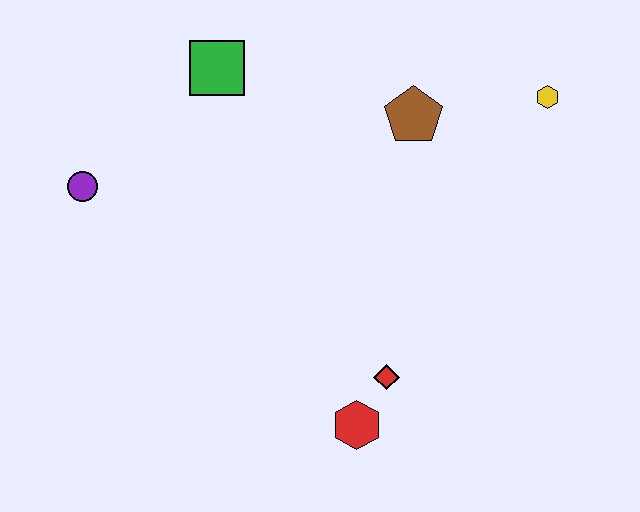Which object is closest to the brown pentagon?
The yellow hexagon is closest to the brown pentagon.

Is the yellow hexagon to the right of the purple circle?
Yes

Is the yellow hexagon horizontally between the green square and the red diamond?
No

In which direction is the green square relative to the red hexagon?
The green square is above the red hexagon.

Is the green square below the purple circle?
No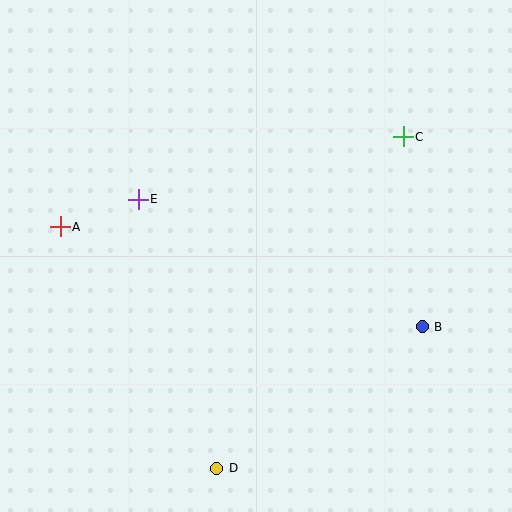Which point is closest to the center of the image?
Point E at (138, 199) is closest to the center.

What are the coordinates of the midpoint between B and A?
The midpoint between B and A is at (241, 277).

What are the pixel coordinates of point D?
Point D is at (217, 468).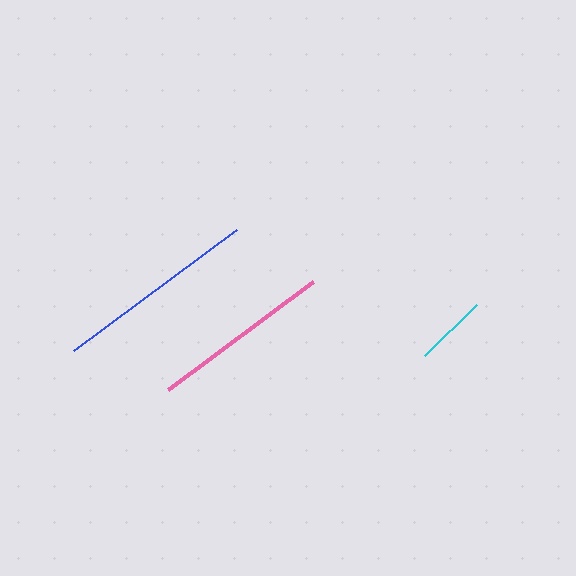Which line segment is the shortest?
The cyan line is the shortest at approximately 72 pixels.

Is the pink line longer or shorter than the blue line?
The blue line is longer than the pink line.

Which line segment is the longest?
The blue line is the longest at approximately 202 pixels.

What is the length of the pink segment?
The pink segment is approximately 181 pixels long.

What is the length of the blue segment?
The blue segment is approximately 202 pixels long.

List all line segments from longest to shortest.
From longest to shortest: blue, pink, cyan.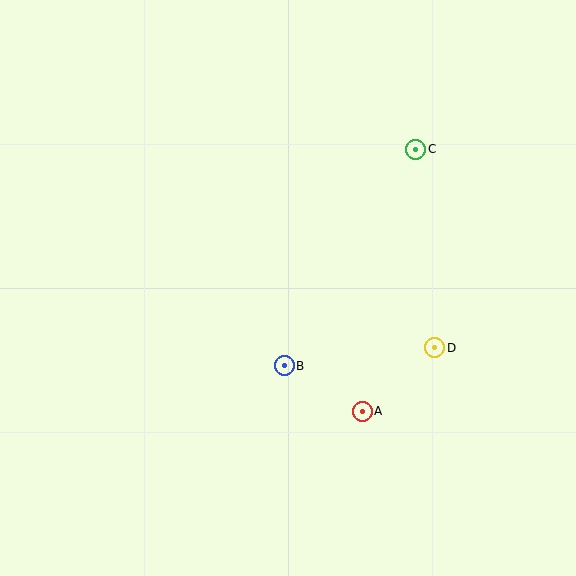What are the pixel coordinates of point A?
Point A is at (362, 411).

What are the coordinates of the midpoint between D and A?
The midpoint between D and A is at (398, 379).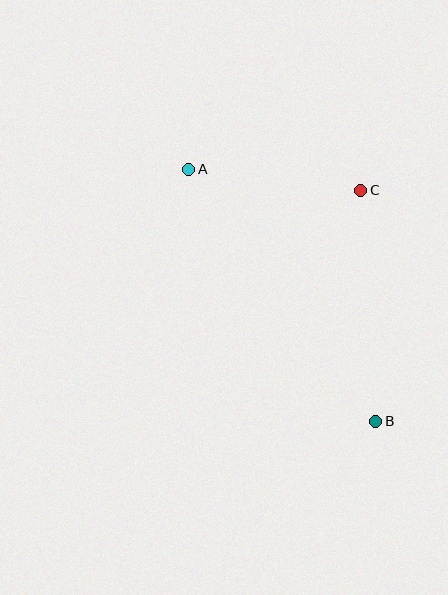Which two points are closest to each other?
Points A and C are closest to each other.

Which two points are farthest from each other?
Points A and B are farthest from each other.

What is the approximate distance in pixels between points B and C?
The distance between B and C is approximately 231 pixels.